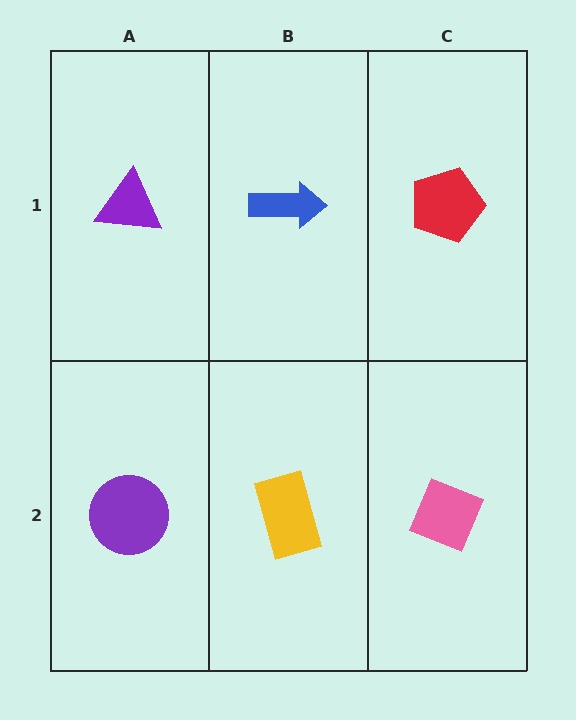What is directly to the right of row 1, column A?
A blue arrow.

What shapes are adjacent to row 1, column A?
A purple circle (row 2, column A), a blue arrow (row 1, column B).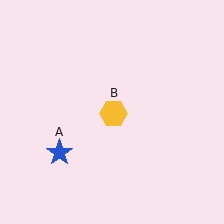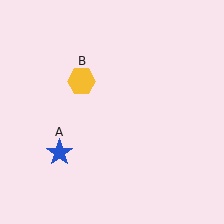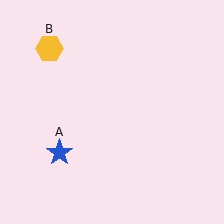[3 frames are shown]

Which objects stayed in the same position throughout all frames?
Blue star (object A) remained stationary.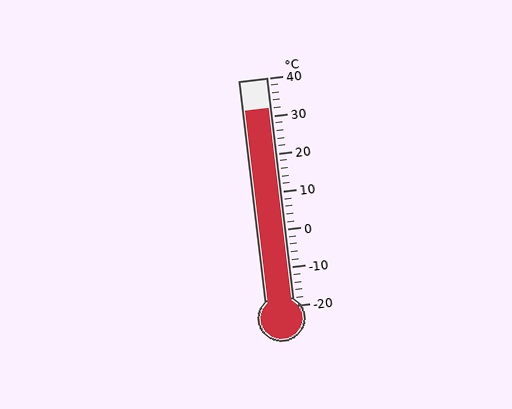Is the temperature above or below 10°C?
The temperature is above 10°C.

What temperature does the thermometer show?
The thermometer shows approximately 32°C.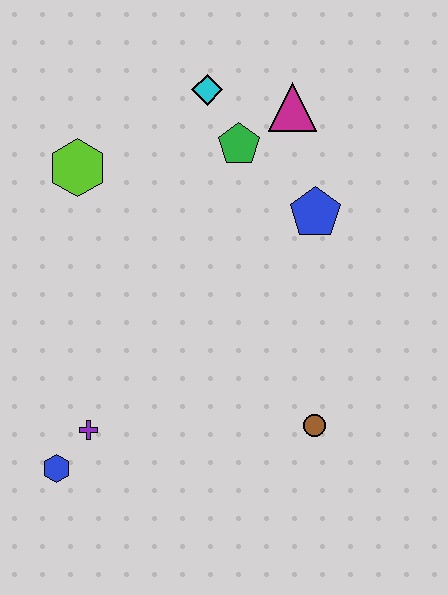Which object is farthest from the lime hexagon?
The brown circle is farthest from the lime hexagon.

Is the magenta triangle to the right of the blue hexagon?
Yes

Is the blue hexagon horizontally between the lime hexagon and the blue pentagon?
No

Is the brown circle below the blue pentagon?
Yes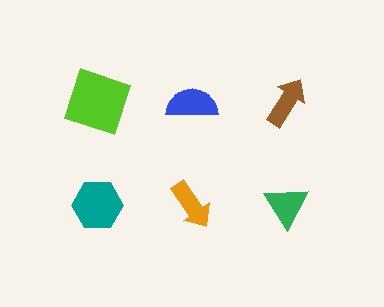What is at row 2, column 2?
An orange arrow.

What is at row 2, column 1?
A teal hexagon.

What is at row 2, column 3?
A green triangle.